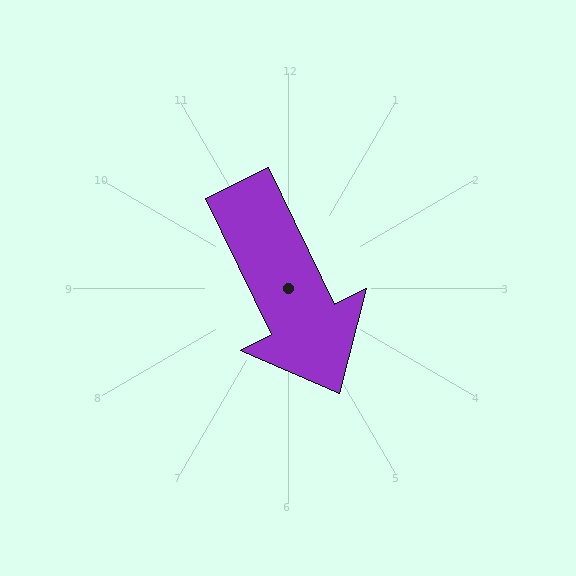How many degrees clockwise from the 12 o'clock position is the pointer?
Approximately 154 degrees.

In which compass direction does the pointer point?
Southeast.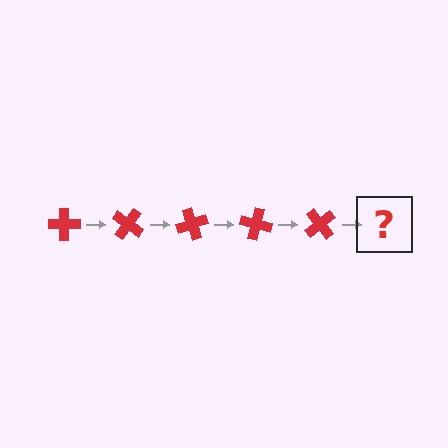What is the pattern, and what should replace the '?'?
The pattern is that the cross rotates 35 degrees each step. The '?' should be a red cross rotated 175 degrees.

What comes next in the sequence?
The next element should be a red cross rotated 175 degrees.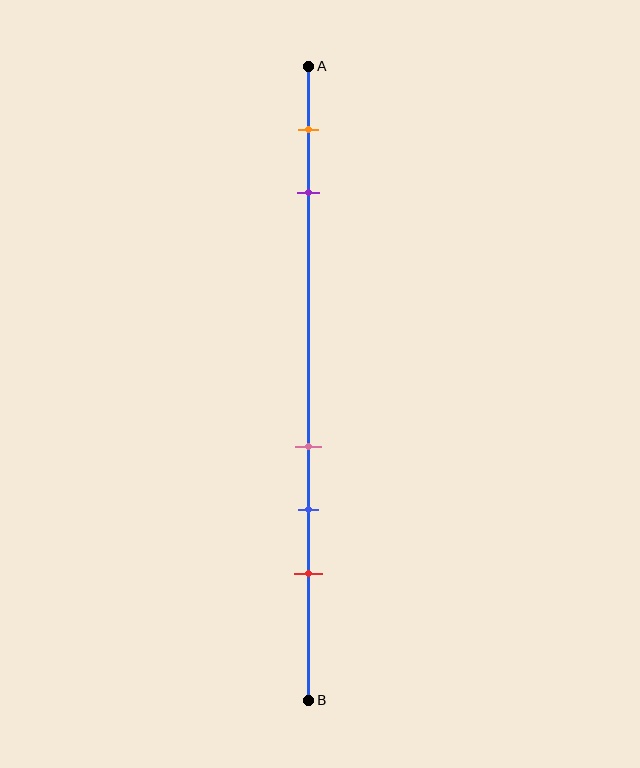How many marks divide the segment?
There are 5 marks dividing the segment.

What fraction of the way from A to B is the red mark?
The red mark is approximately 80% (0.8) of the way from A to B.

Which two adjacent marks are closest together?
The pink and blue marks are the closest adjacent pair.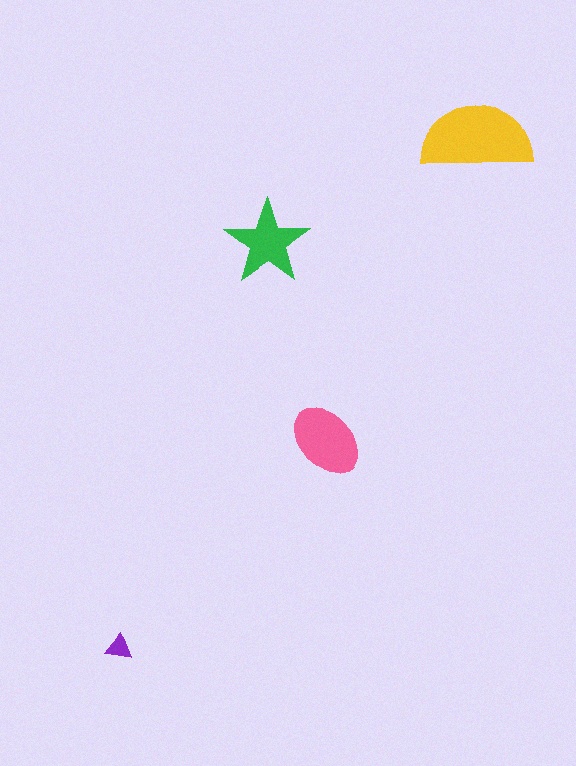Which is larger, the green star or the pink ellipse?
The pink ellipse.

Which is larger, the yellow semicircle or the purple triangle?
The yellow semicircle.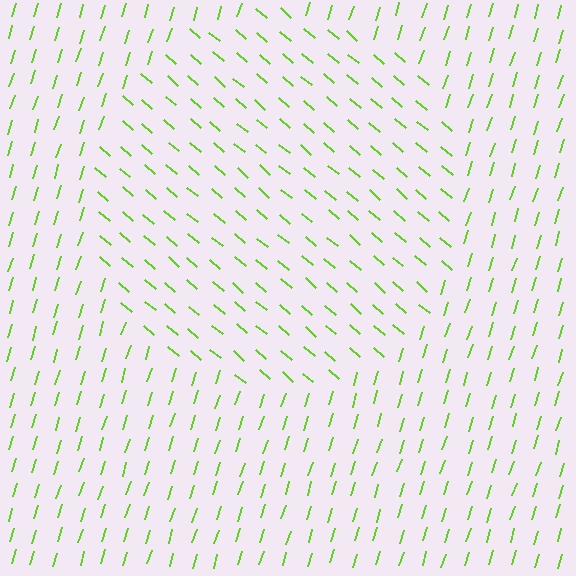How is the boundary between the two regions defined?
The boundary is defined purely by a change in line orientation (approximately 67 degrees difference). All lines are the same color and thickness.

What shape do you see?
I see a circle.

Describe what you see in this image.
The image is filled with small lime line segments. A circle region in the image has lines oriented differently from the surrounding lines, creating a visible texture boundary.